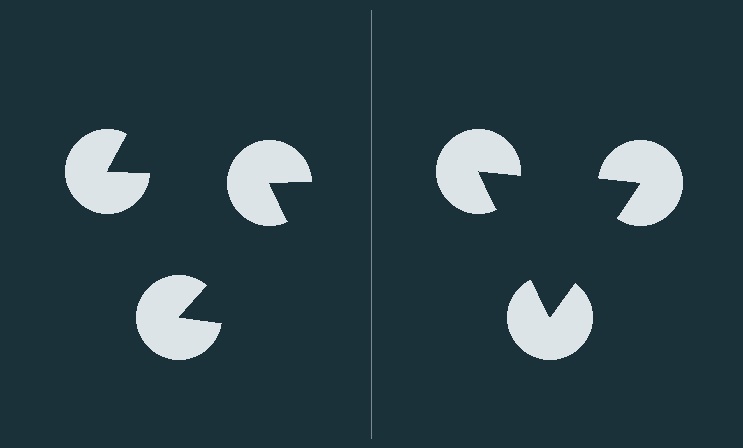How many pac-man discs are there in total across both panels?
6 — 3 on each side.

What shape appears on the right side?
An illusory triangle.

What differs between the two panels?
The pac-man discs are positioned identically on both sides; only the wedge orientations differ. On the right they align to a triangle; on the left they are misaligned.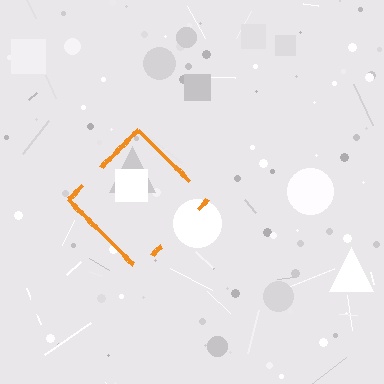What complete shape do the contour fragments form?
The contour fragments form a diamond.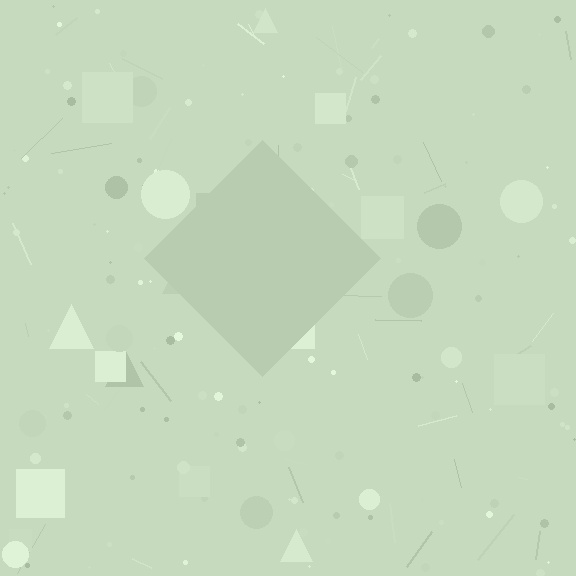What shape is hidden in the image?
A diamond is hidden in the image.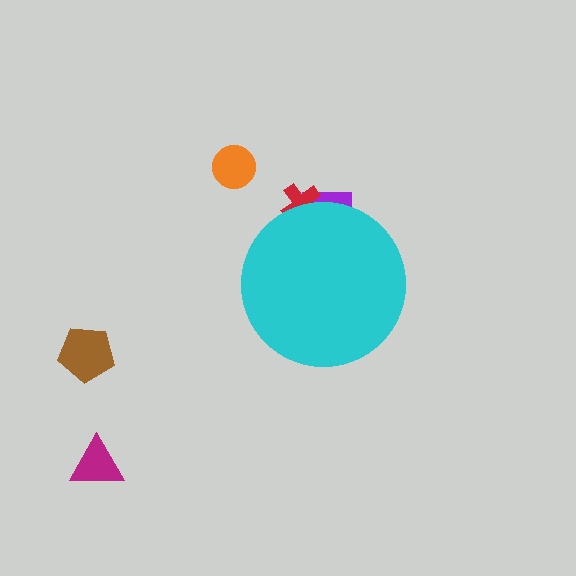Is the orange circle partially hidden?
No, the orange circle is fully visible.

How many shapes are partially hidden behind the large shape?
2 shapes are partially hidden.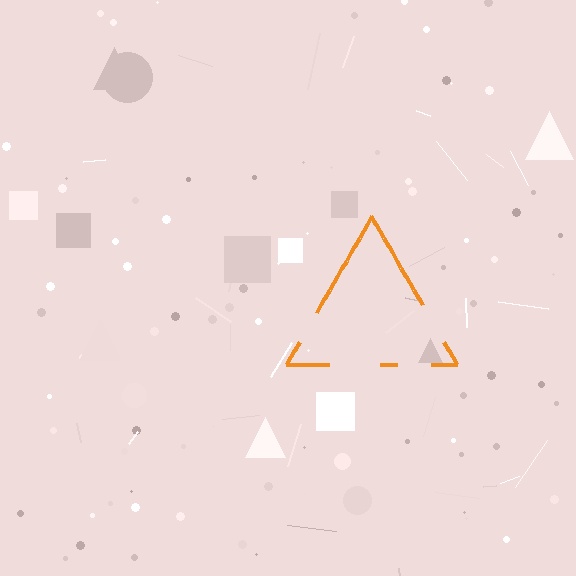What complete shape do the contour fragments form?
The contour fragments form a triangle.